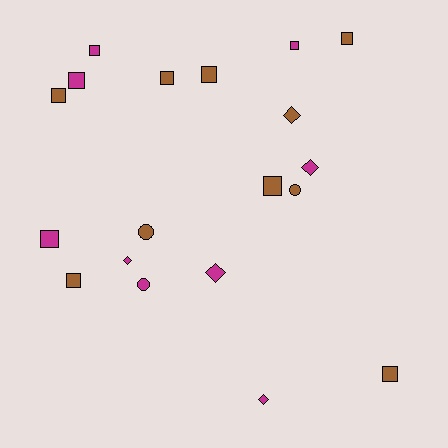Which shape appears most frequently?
Square, with 11 objects.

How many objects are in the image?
There are 19 objects.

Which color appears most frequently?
Brown, with 10 objects.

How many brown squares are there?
There are 7 brown squares.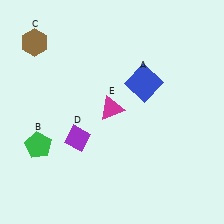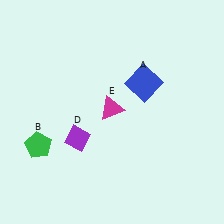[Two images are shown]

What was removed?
The brown hexagon (C) was removed in Image 2.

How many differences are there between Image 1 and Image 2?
There is 1 difference between the two images.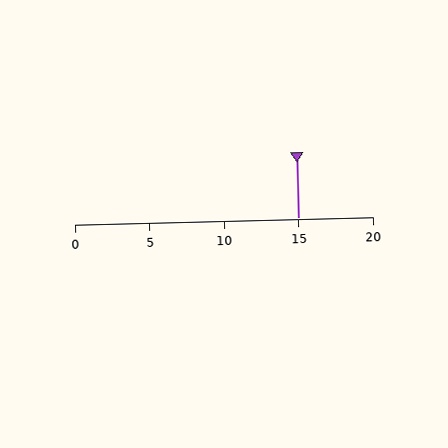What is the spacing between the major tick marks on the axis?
The major ticks are spaced 5 apart.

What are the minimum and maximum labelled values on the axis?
The axis runs from 0 to 20.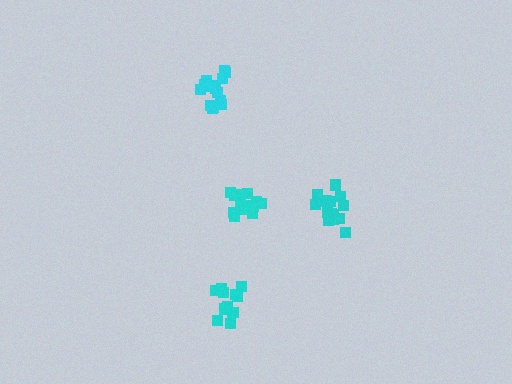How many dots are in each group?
Group 1: 15 dots, Group 2: 11 dots, Group 3: 16 dots, Group 4: 15 dots (57 total).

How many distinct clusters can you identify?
There are 4 distinct clusters.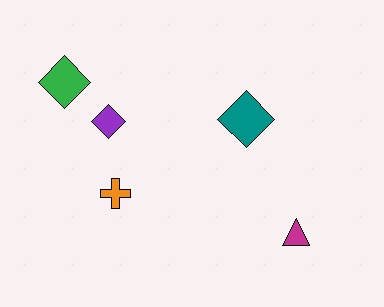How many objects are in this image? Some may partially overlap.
There are 5 objects.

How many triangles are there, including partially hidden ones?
There is 1 triangle.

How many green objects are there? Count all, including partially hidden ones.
There is 1 green object.